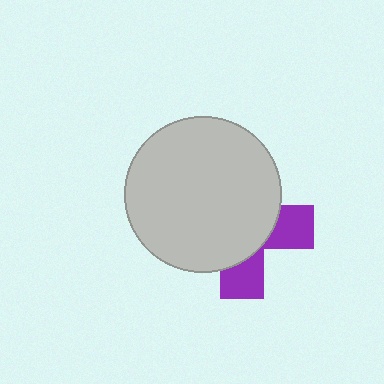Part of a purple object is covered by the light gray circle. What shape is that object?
It is a cross.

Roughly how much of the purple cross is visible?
A small part of it is visible (roughly 32%).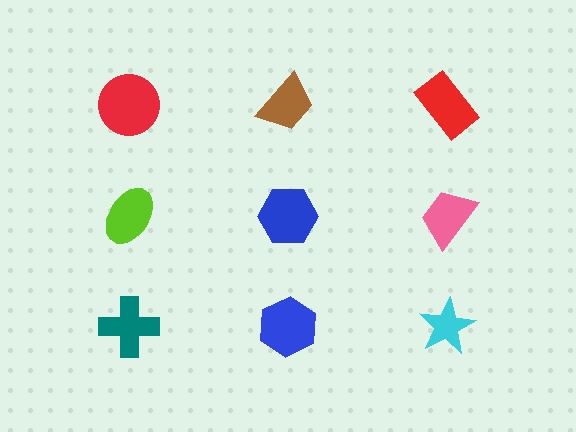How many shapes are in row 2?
3 shapes.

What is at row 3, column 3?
A cyan star.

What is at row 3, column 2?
A blue hexagon.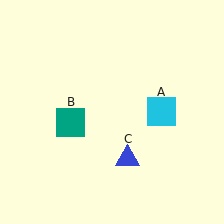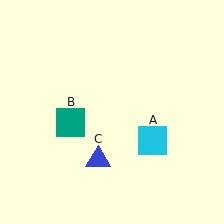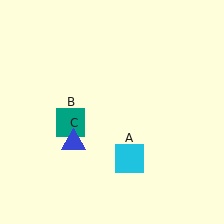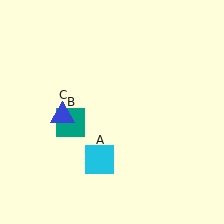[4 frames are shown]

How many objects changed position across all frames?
2 objects changed position: cyan square (object A), blue triangle (object C).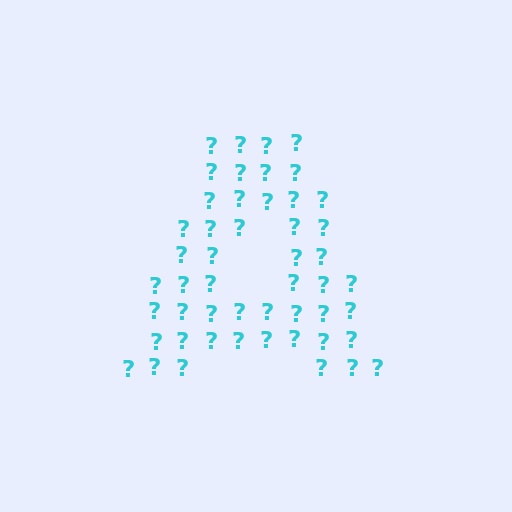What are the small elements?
The small elements are question marks.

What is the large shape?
The large shape is the letter A.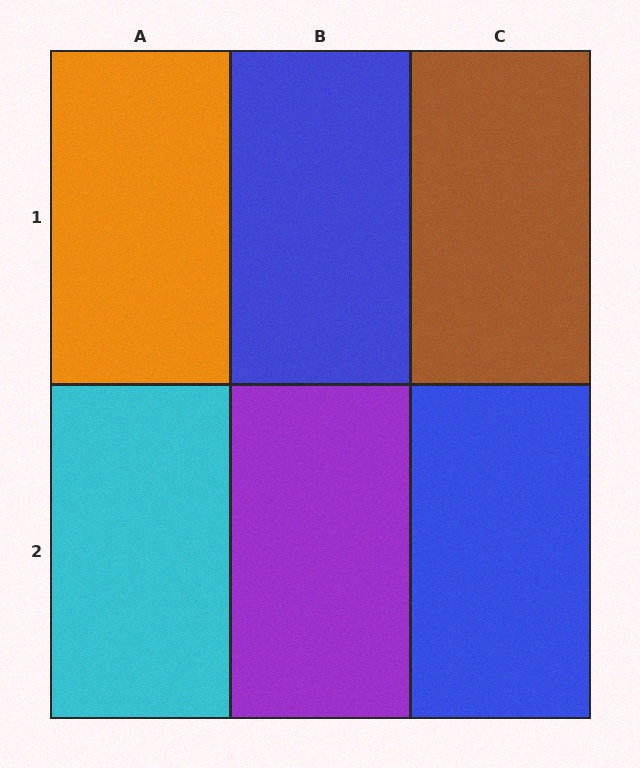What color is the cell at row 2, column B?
Purple.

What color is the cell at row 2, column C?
Blue.